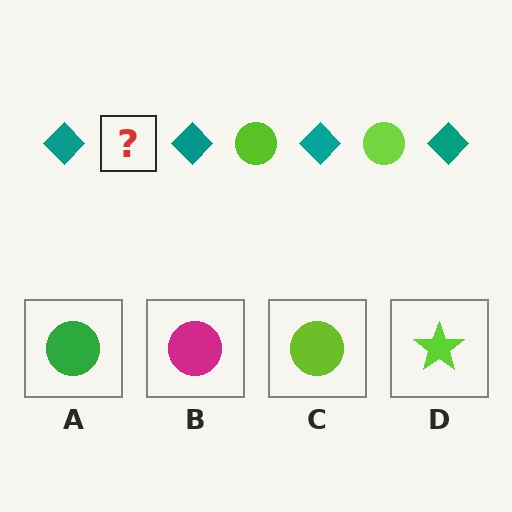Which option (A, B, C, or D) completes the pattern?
C.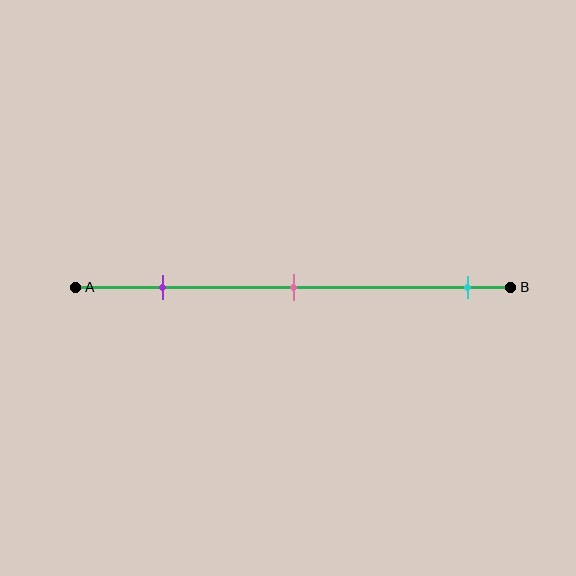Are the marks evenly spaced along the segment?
No, the marks are not evenly spaced.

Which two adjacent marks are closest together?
The purple and pink marks are the closest adjacent pair.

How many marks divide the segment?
There are 3 marks dividing the segment.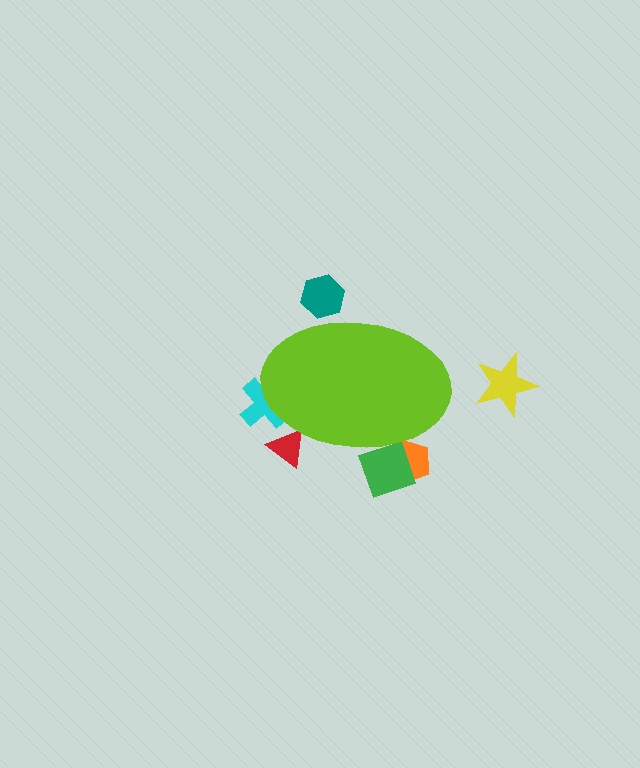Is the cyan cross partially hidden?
Yes, the cyan cross is partially hidden behind the lime ellipse.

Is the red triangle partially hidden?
Yes, the red triangle is partially hidden behind the lime ellipse.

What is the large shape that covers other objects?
A lime ellipse.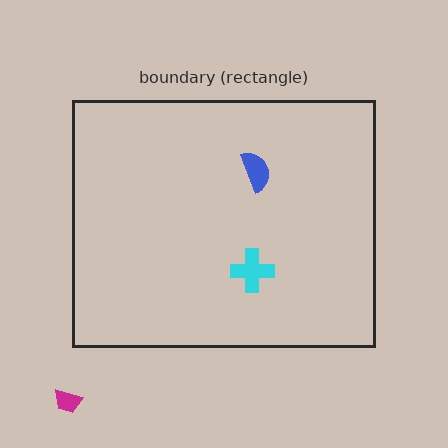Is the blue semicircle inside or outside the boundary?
Inside.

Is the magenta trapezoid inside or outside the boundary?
Outside.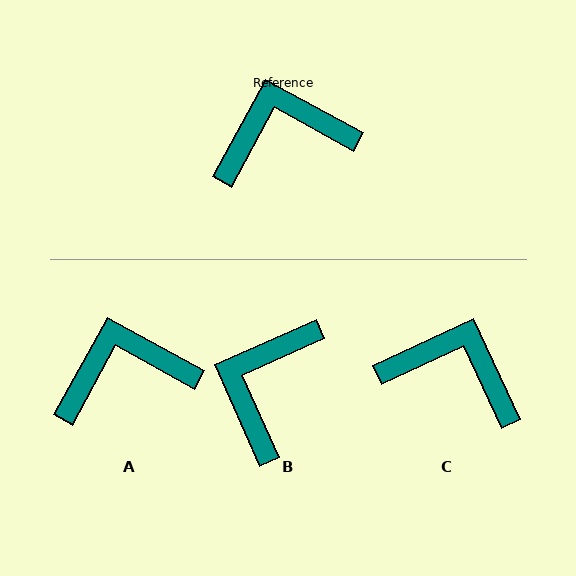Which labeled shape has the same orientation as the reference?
A.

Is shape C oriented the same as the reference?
No, it is off by about 37 degrees.